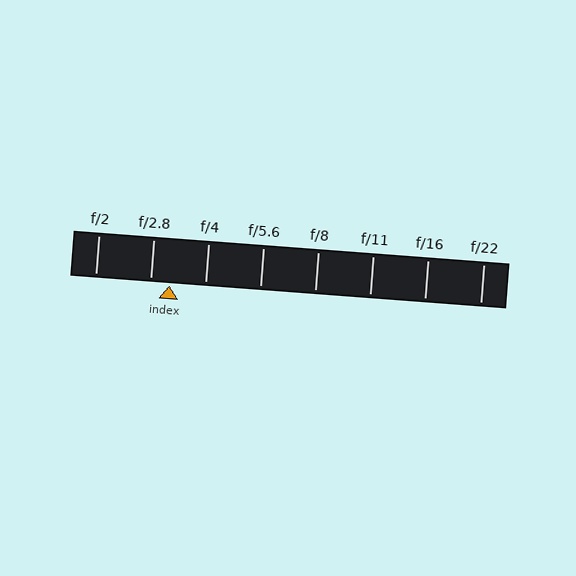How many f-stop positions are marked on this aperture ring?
There are 8 f-stop positions marked.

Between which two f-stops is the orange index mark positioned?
The index mark is between f/2.8 and f/4.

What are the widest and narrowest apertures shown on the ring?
The widest aperture shown is f/2 and the narrowest is f/22.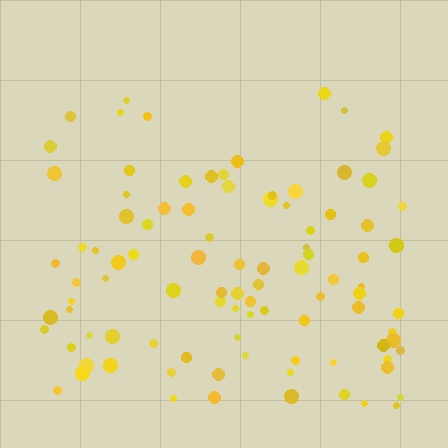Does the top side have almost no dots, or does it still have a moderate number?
Still a moderate number, just noticeably fewer than the bottom.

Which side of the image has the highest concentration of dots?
The bottom.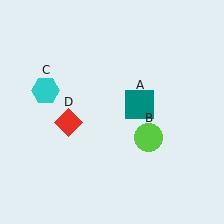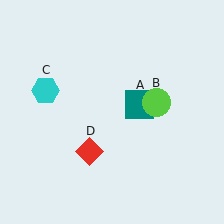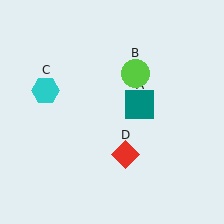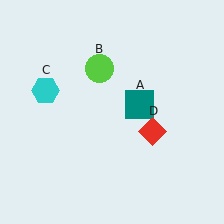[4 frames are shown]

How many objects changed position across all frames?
2 objects changed position: lime circle (object B), red diamond (object D).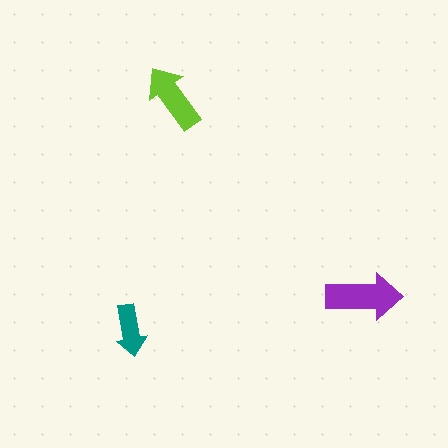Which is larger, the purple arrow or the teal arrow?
The purple one.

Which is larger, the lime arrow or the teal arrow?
The lime one.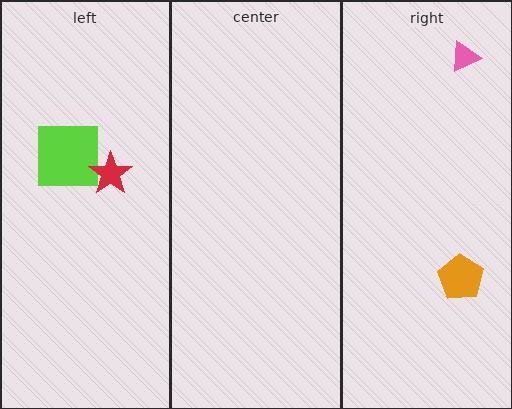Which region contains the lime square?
The left region.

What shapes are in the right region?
The orange pentagon, the pink triangle.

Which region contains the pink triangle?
The right region.